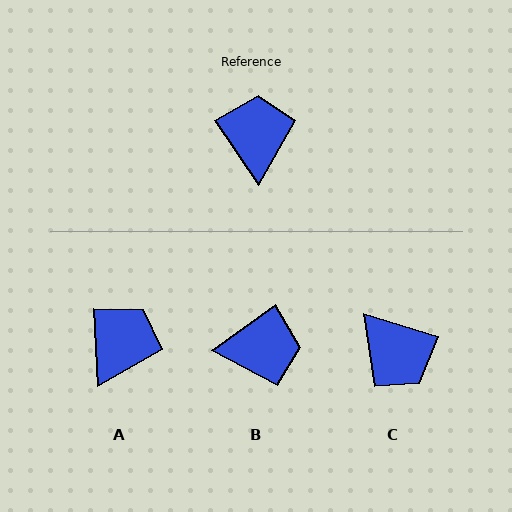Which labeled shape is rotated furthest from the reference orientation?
C, about 142 degrees away.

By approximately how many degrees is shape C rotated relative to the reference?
Approximately 142 degrees clockwise.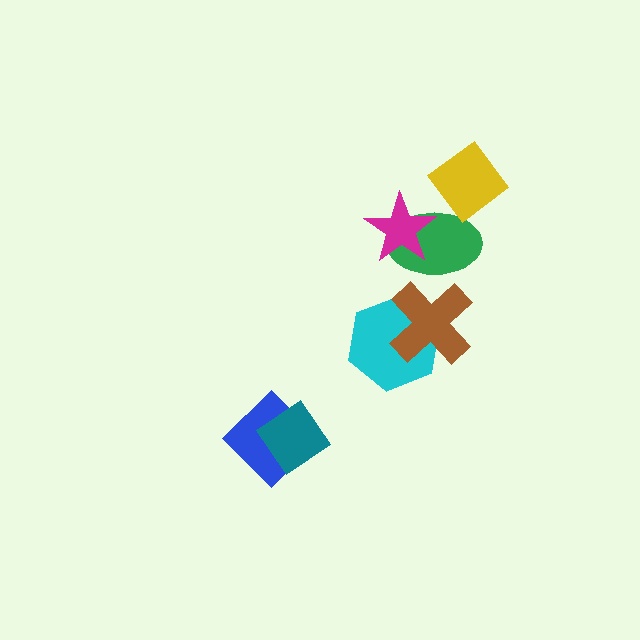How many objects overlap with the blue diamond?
1 object overlaps with the blue diamond.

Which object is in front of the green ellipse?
The magenta star is in front of the green ellipse.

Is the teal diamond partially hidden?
No, no other shape covers it.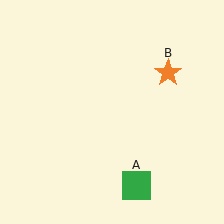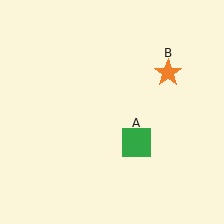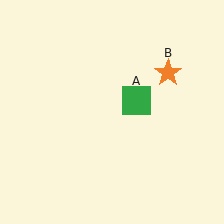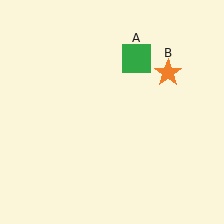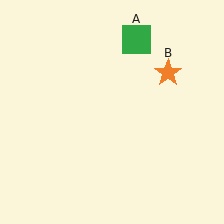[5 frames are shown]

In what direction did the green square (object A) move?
The green square (object A) moved up.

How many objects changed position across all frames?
1 object changed position: green square (object A).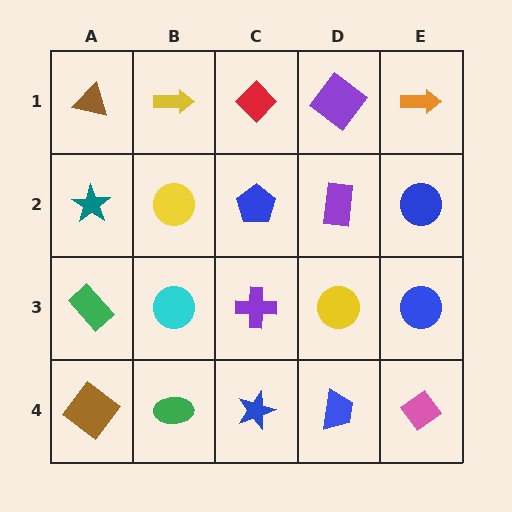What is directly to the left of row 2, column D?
A blue pentagon.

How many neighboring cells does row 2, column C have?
4.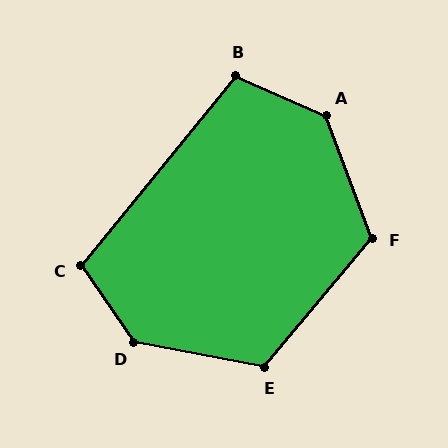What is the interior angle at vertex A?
Approximately 135 degrees (obtuse).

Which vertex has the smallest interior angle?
B, at approximately 105 degrees.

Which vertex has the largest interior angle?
D, at approximately 135 degrees.